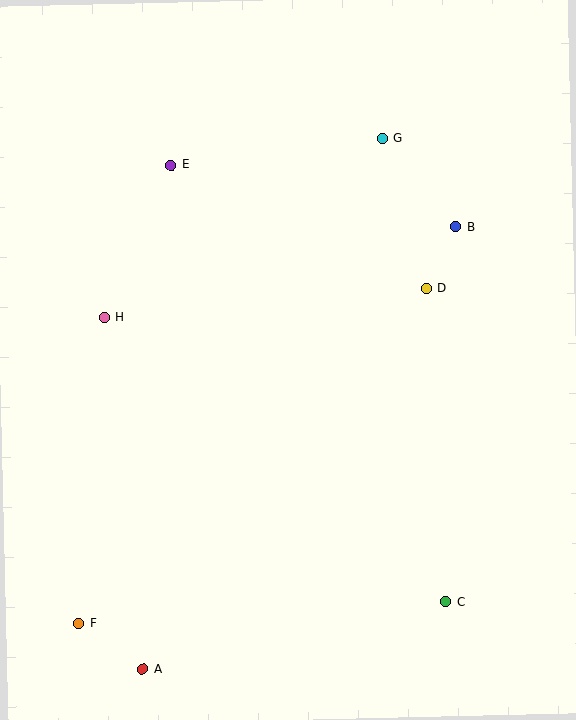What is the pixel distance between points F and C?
The distance between F and C is 367 pixels.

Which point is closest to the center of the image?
Point D at (427, 288) is closest to the center.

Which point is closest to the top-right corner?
Point G is closest to the top-right corner.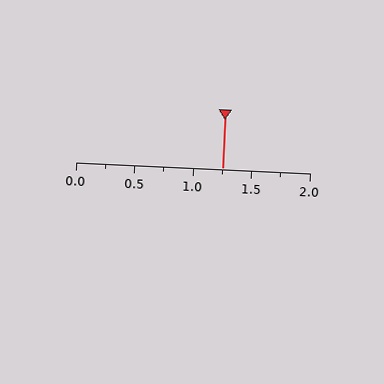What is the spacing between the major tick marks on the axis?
The major ticks are spaced 0.5 apart.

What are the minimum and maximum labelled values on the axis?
The axis runs from 0.0 to 2.0.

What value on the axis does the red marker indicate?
The marker indicates approximately 1.25.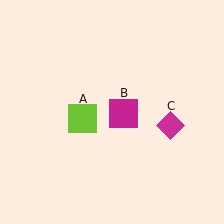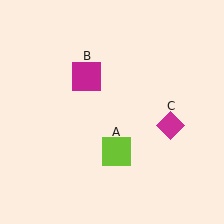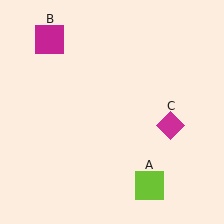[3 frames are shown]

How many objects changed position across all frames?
2 objects changed position: lime square (object A), magenta square (object B).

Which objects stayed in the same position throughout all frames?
Magenta diamond (object C) remained stationary.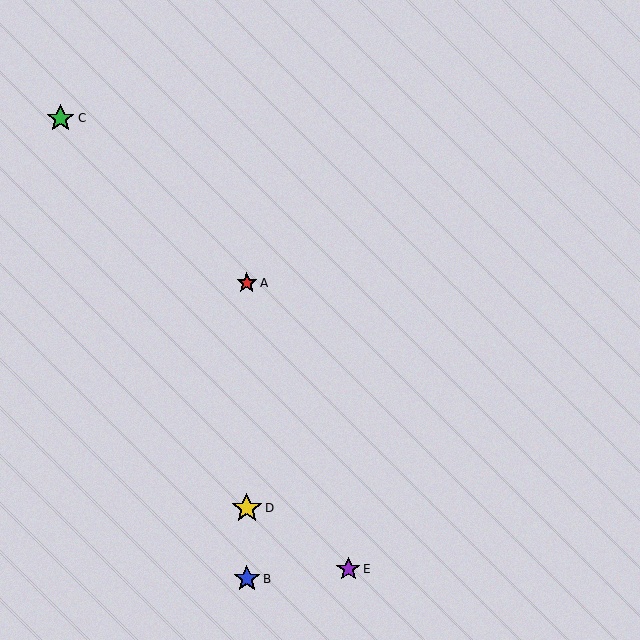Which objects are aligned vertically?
Objects A, B, D are aligned vertically.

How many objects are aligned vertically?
3 objects (A, B, D) are aligned vertically.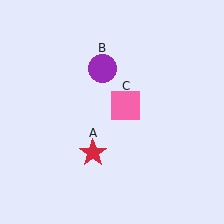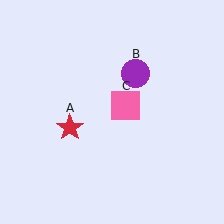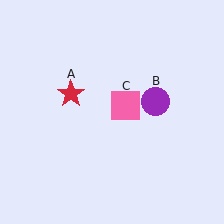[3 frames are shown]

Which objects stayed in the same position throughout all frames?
Pink square (object C) remained stationary.